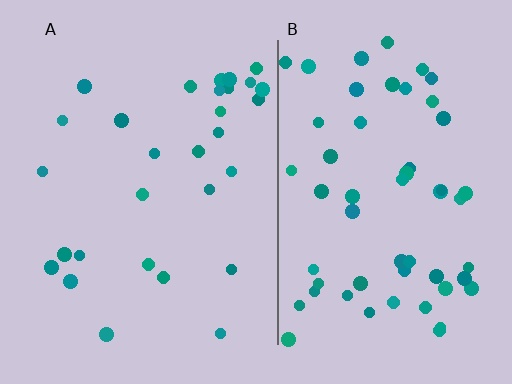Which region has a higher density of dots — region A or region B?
B (the right).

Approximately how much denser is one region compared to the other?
Approximately 1.9× — region B over region A.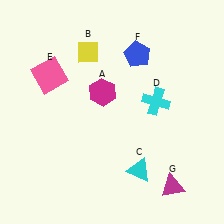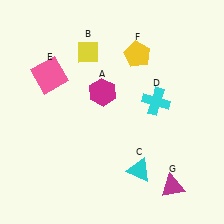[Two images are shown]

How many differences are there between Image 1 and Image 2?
There is 1 difference between the two images.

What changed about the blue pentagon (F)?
In Image 1, F is blue. In Image 2, it changed to yellow.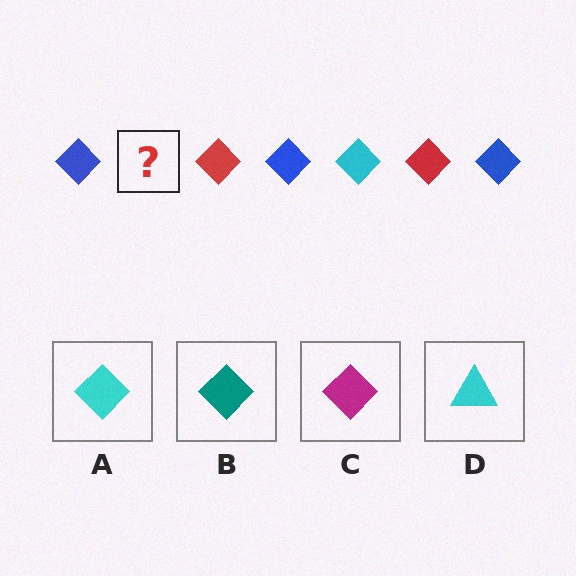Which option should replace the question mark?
Option A.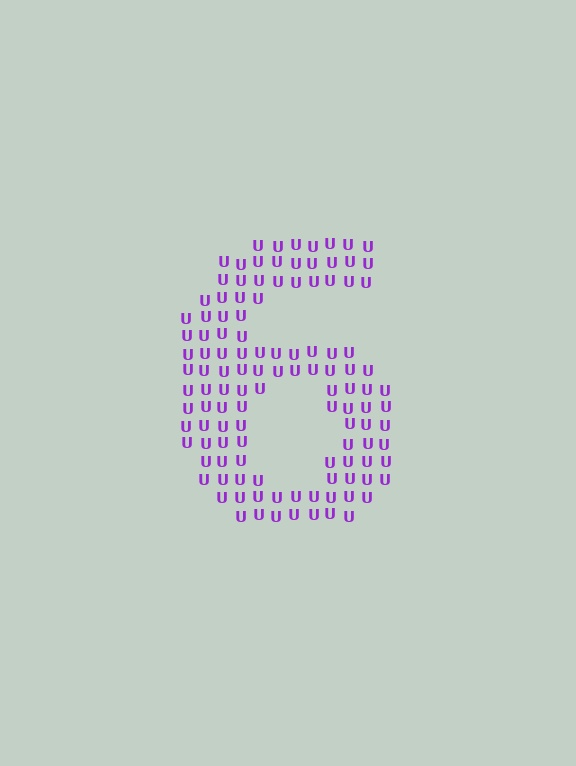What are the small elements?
The small elements are letter U's.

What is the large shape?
The large shape is the digit 6.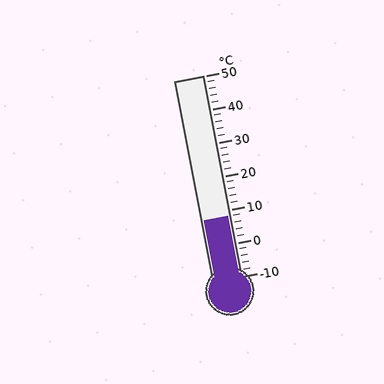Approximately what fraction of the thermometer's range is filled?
The thermometer is filled to approximately 30% of its range.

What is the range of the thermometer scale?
The thermometer scale ranges from -10°C to 50°C.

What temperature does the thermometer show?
The thermometer shows approximately 8°C.